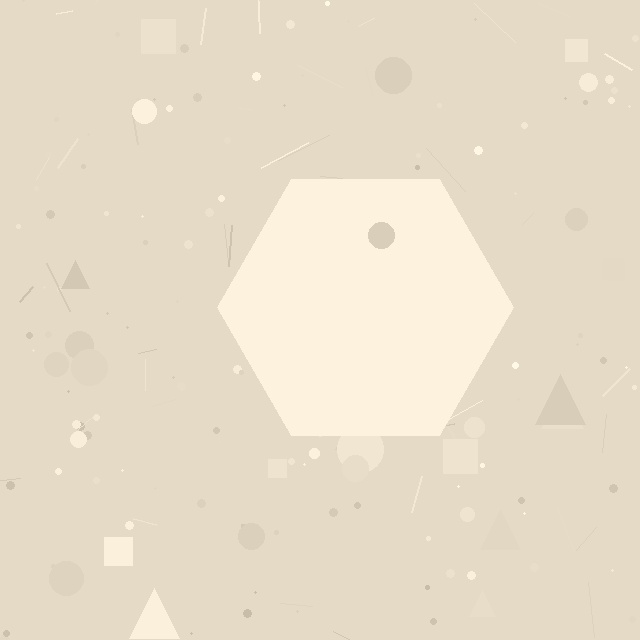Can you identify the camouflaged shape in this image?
The camouflaged shape is a hexagon.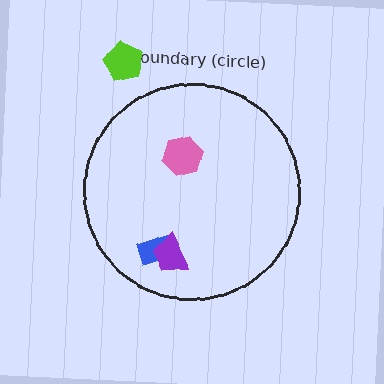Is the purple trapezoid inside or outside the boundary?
Inside.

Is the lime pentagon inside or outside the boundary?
Outside.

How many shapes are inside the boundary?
3 inside, 1 outside.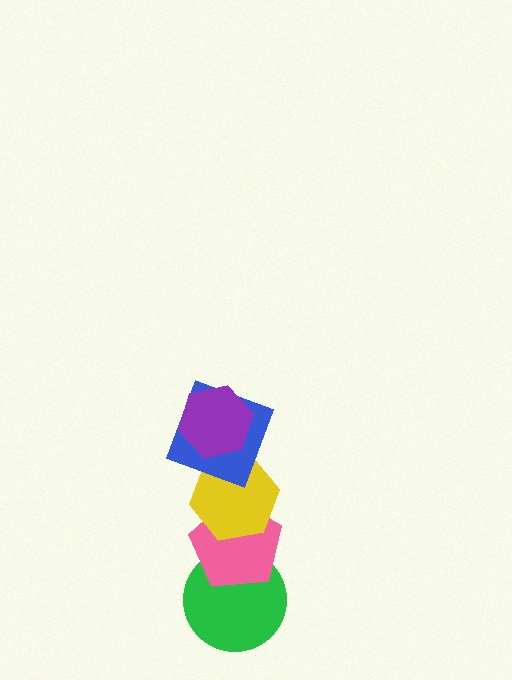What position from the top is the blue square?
The blue square is 2nd from the top.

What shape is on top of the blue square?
The purple hexagon is on top of the blue square.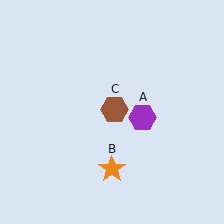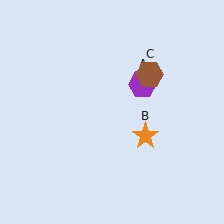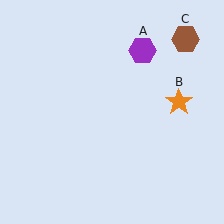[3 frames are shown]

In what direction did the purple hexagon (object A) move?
The purple hexagon (object A) moved up.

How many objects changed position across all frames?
3 objects changed position: purple hexagon (object A), orange star (object B), brown hexagon (object C).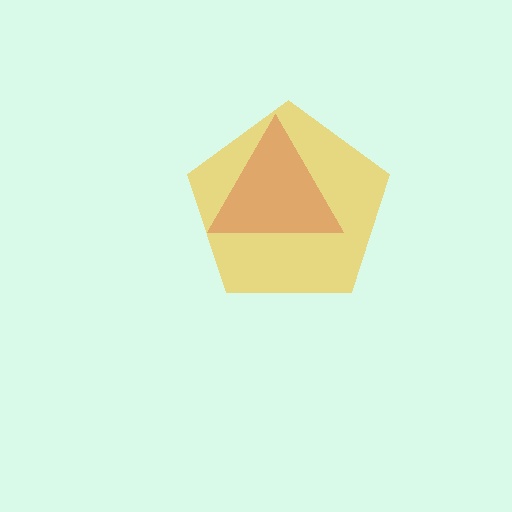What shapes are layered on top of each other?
The layered shapes are: a magenta triangle, a yellow pentagon.